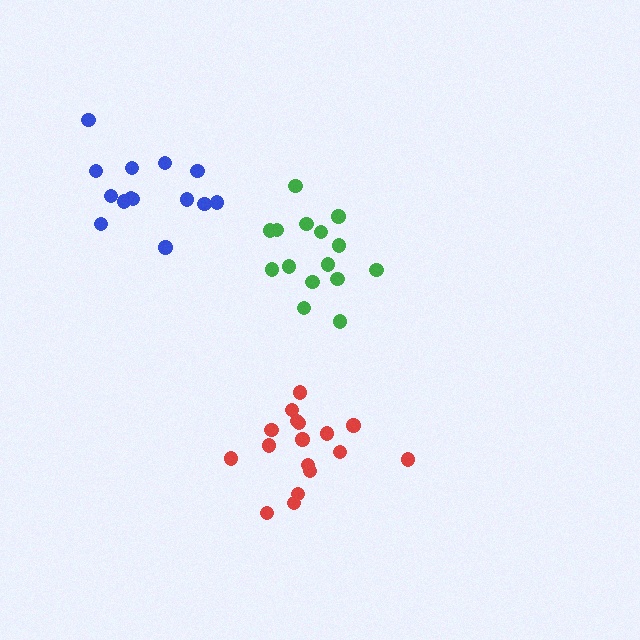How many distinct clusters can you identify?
There are 3 distinct clusters.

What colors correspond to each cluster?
The clusters are colored: red, green, blue.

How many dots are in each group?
Group 1: 17 dots, Group 2: 15 dots, Group 3: 14 dots (46 total).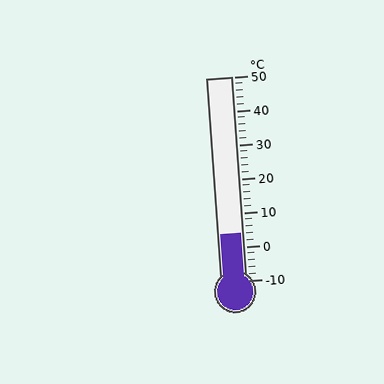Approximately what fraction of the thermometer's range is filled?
The thermometer is filled to approximately 25% of its range.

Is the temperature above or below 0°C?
The temperature is above 0°C.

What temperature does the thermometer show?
The thermometer shows approximately 4°C.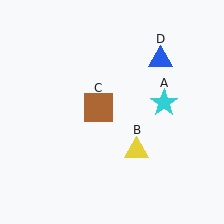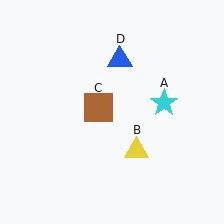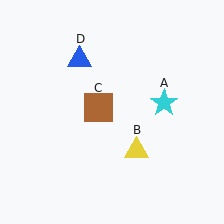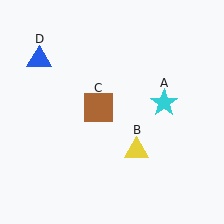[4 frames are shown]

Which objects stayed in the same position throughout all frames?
Cyan star (object A) and yellow triangle (object B) and brown square (object C) remained stationary.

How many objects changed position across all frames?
1 object changed position: blue triangle (object D).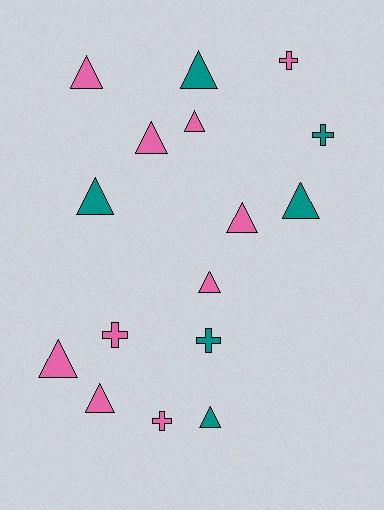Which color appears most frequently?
Pink, with 10 objects.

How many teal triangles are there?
There are 4 teal triangles.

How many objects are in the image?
There are 16 objects.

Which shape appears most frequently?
Triangle, with 11 objects.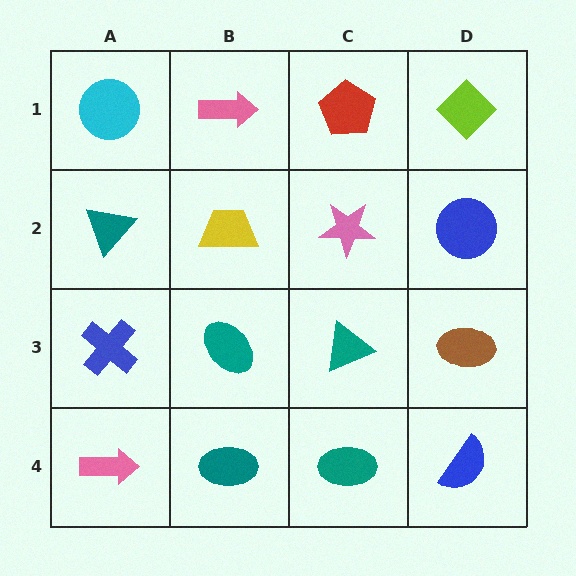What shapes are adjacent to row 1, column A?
A teal triangle (row 2, column A), a pink arrow (row 1, column B).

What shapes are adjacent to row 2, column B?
A pink arrow (row 1, column B), a teal ellipse (row 3, column B), a teal triangle (row 2, column A), a pink star (row 2, column C).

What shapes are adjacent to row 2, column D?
A lime diamond (row 1, column D), a brown ellipse (row 3, column D), a pink star (row 2, column C).